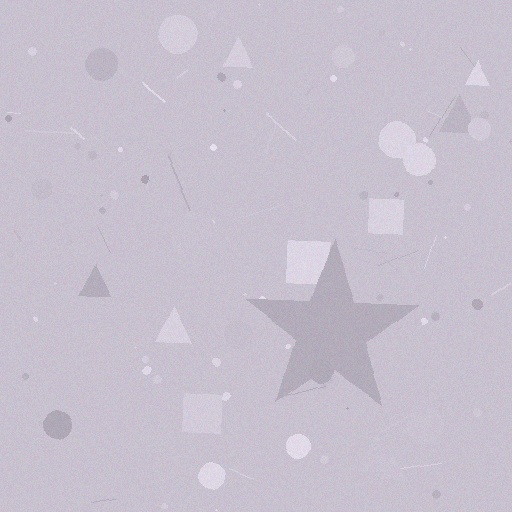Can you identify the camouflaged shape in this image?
The camouflaged shape is a star.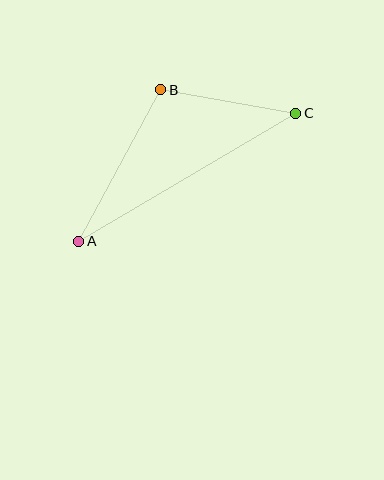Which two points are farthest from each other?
Points A and C are farthest from each other.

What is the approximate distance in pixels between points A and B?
The distance between A and B is approximately 172 pixels.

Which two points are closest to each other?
Points B and C are closest to each other.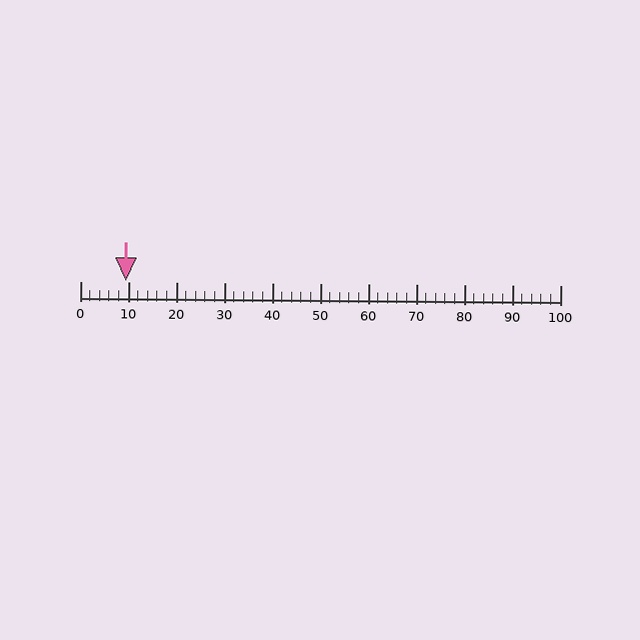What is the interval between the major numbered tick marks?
The major tick marks are spaced 10 units apart.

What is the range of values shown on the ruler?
The ruler shows values from 0 to 100.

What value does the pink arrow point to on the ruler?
The pink arrow points to approximately 10.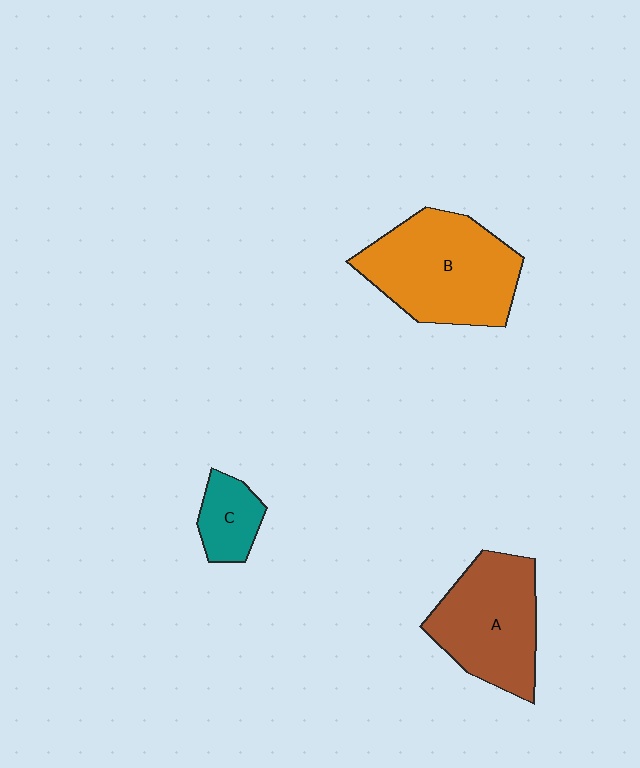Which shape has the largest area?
Shape B (orange).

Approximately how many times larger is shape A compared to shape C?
Approximately 2.5 times.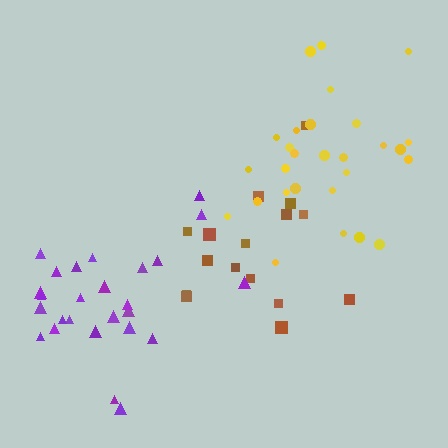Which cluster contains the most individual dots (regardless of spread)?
Yellow (28).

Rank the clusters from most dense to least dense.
purple, yellow, brown.